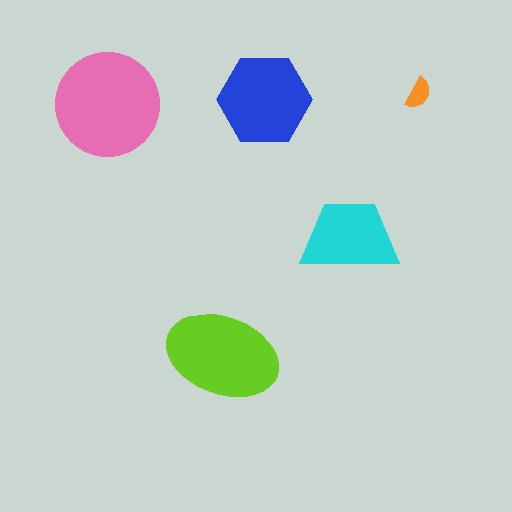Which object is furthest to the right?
The orange semicircle is rightmost.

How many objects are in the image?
There are 5 objects in the image.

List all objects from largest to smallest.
The pink circle, the lime ellipse, the blue hexagon, the cyan trapezoid, the orange semicircle.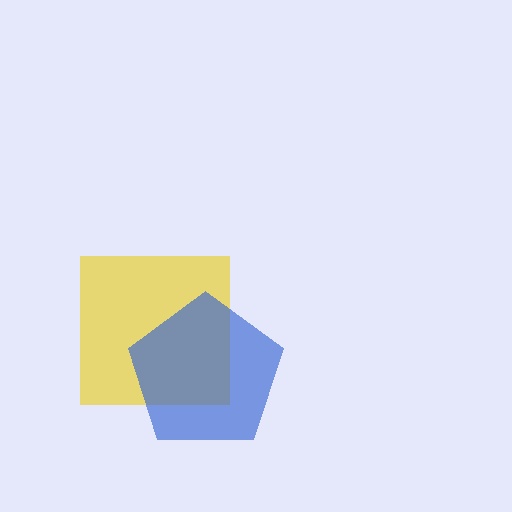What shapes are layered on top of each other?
The layered shapes are: a yellow square, a blue pentagon.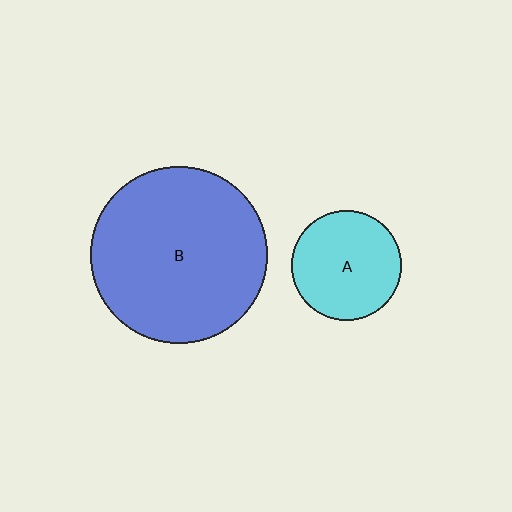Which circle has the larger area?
Circle B (blue).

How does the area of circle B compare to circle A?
Approximately 2.6 times.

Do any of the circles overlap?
No, none of the circles overlap.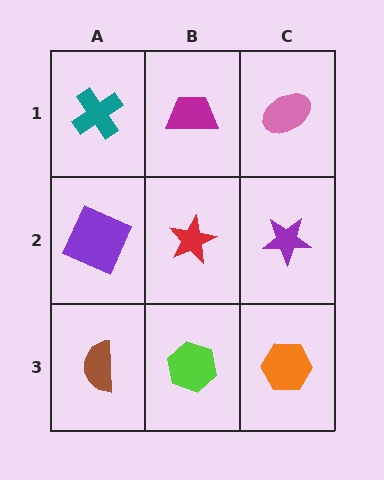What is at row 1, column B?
A magenta trapezoid.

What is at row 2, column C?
A purple star.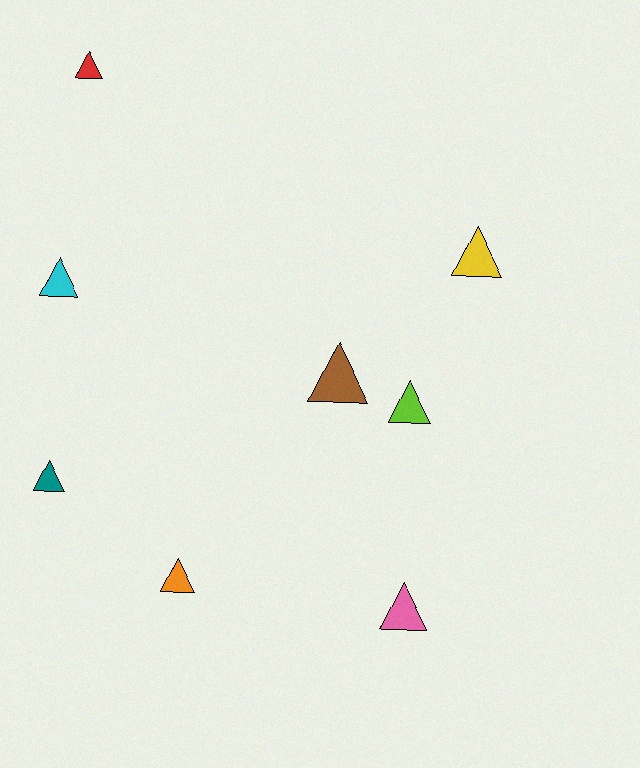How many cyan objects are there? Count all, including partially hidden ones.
There is 1 cyan object.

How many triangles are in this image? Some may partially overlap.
There are 8 triangles.